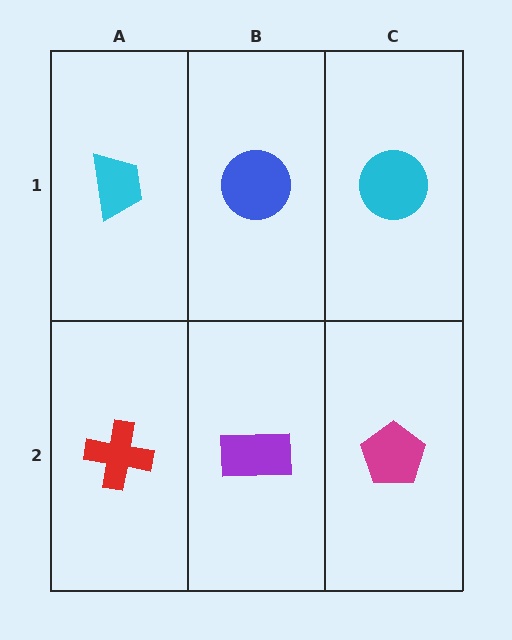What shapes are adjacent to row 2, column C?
A cyan circle (row 1, column C), a purple rectangle (row 2, column B).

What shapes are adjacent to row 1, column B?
A purple rectangle (row 2, column B), a cyan trapezoid (row 1, column A), a cyan circle (row 1, column C).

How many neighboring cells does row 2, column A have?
2.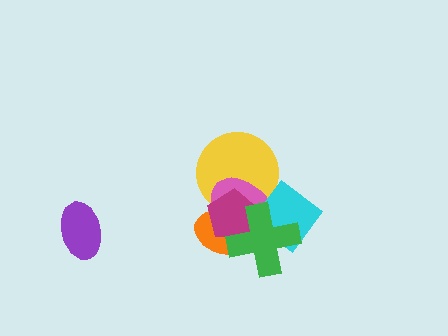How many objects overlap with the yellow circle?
4 objects overlap with the yellow circle.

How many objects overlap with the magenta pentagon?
5 objects overlap with the magenta pentagon.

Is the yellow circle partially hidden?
Yes, it is partially covered by another shape.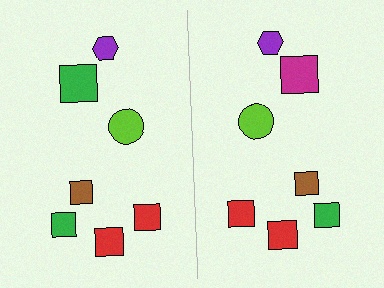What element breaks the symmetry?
The magenta square on the right side breaks the symmetry — its mirror counterpart is green.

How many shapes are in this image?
There are 14 shapes in this image.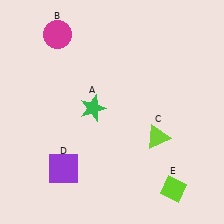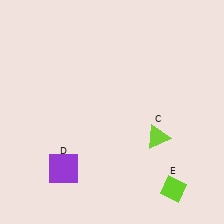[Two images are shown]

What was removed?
The green star (A), the magenta circle (B) were removed in Image 2.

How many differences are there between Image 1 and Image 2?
There are 2 differences between the two images.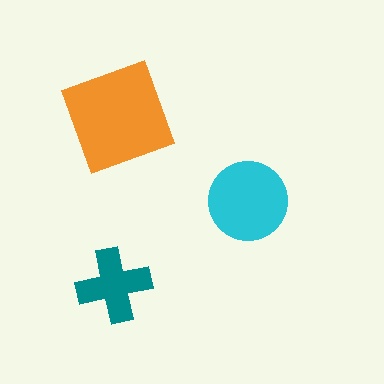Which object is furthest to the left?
The teal cross is leftmost.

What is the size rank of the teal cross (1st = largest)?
3rd.